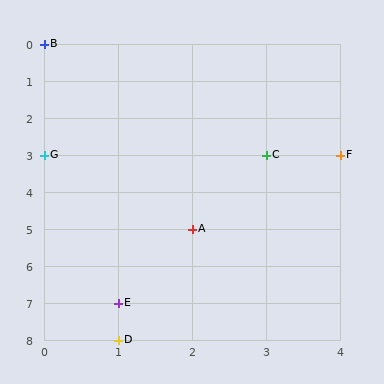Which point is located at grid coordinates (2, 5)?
Point A is at (2, 5).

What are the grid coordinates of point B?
Point B is at grid coordinates (0, 0).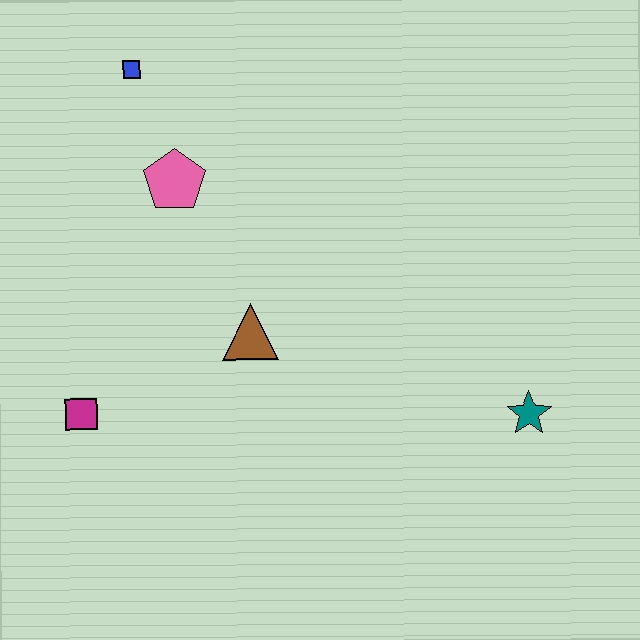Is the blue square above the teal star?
Yes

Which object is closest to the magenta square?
The brown triangle is closest to the magenta square.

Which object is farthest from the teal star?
The blue square is farthest from the teal star.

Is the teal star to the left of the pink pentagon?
No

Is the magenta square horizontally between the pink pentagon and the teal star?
No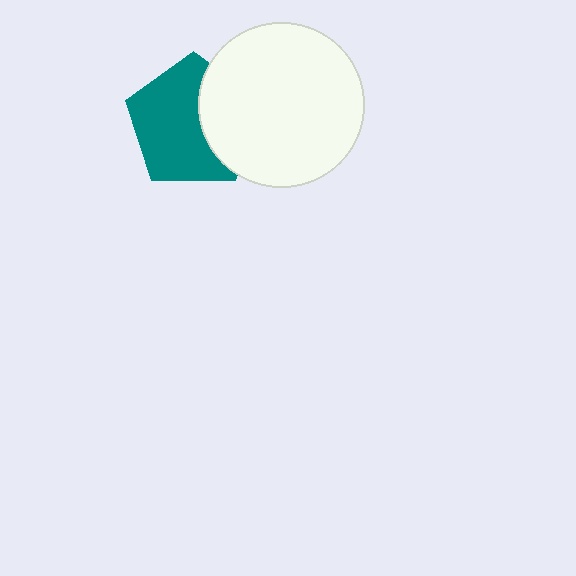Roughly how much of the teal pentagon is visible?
About half of it is visible (roughly 65%).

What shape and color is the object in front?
The object in front is a white circle.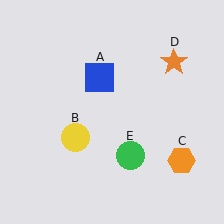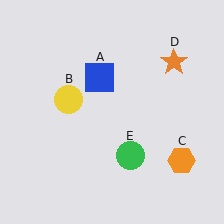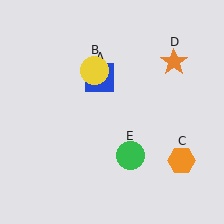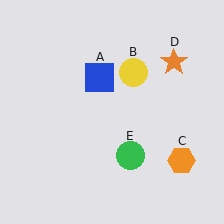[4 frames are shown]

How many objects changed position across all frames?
1 object changed position: yellow circle (object B).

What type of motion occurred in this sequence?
The yellow circle (object B) rotated clockwise around the center of the scene.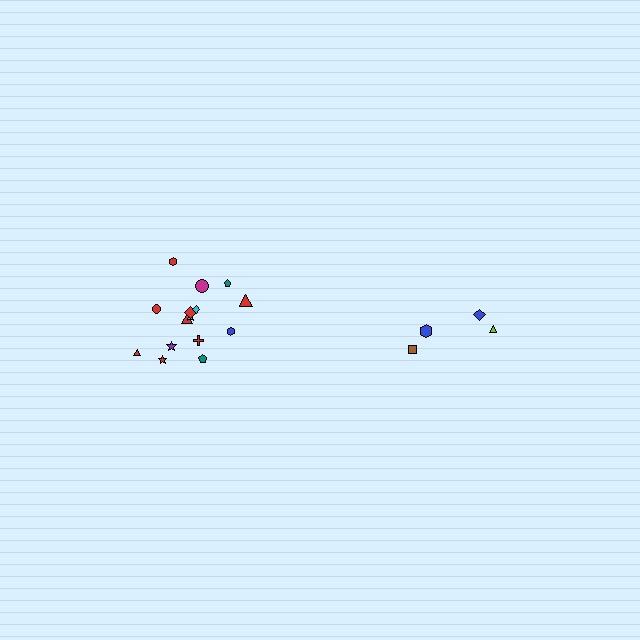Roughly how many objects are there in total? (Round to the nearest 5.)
Roughly 20 objects in total.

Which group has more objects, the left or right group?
The left group.